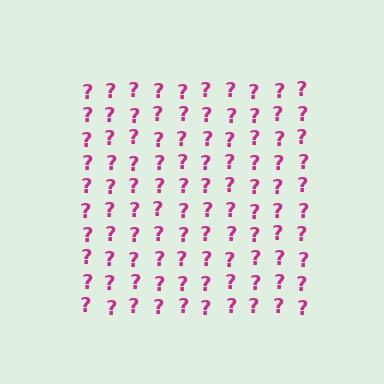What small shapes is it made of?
It is made of small question marks.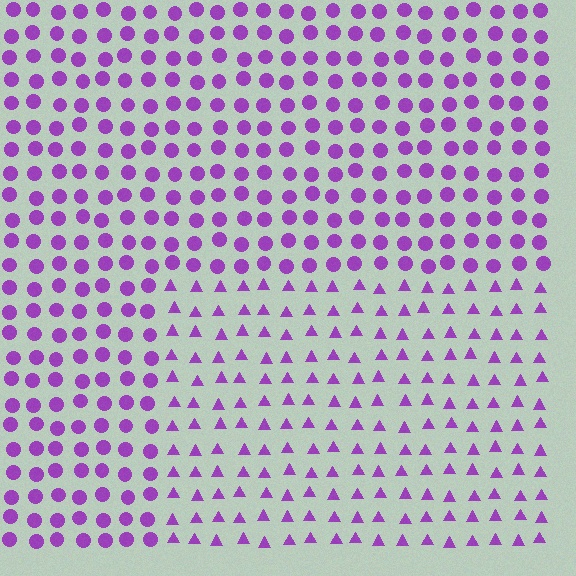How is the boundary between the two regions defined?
The boundary is defined by a change in element shape: triangles inside vs. circles outside. All elements share the same color and spacing.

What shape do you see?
I see a rectangle.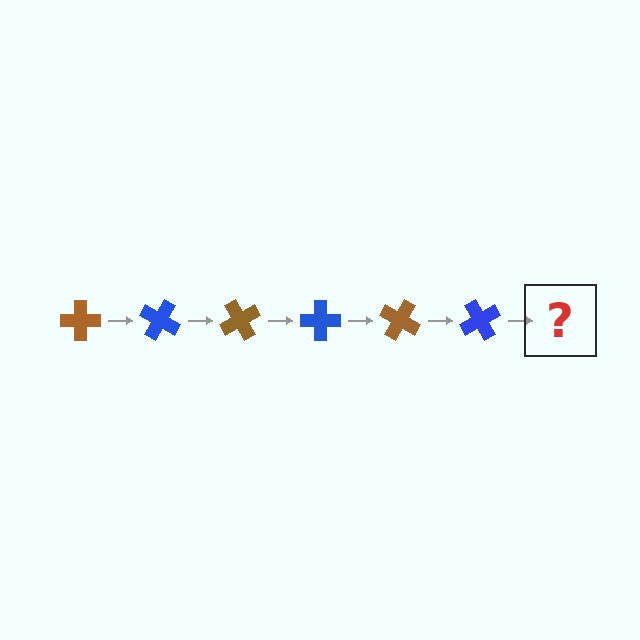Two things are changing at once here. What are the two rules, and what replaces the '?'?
The two rules are that it rotates 30 degrees each step and the color cycles through brown and blue. The '?' should be a brown cross, rotated 180 degrees from the start.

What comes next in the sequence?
The next element should be a brown cross, rotated 180 degrees from the start.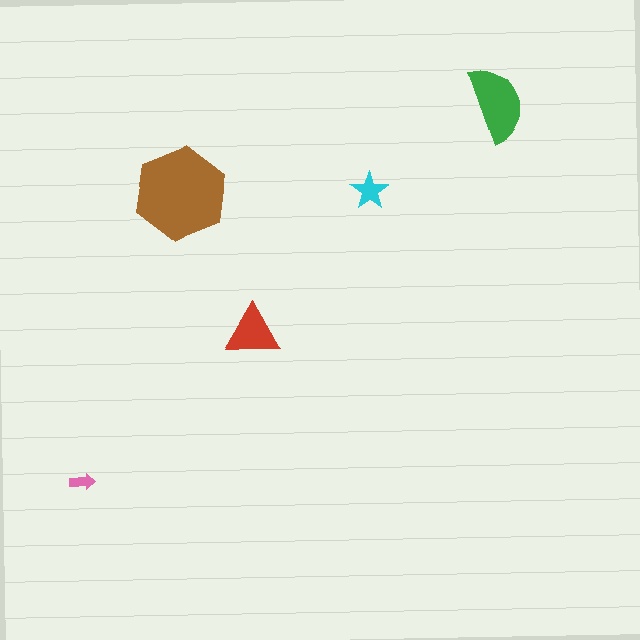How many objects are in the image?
There are 5 objects in the image.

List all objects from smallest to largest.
The pink arrow, the cyan star, the red triangle, the green semicircle, the brown hexagon.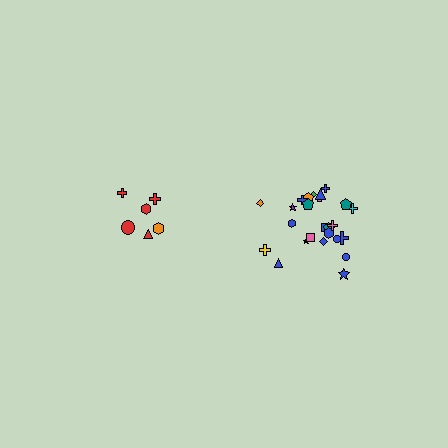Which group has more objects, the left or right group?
The right group.